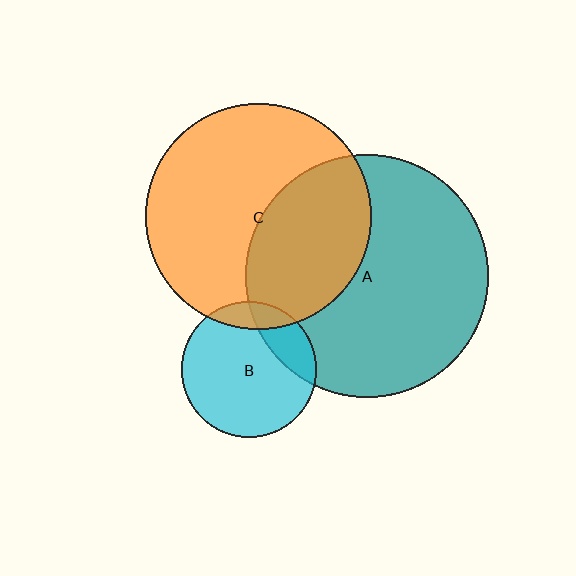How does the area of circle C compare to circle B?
Approximately 2.8 times.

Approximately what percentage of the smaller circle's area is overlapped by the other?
Approximately 40%.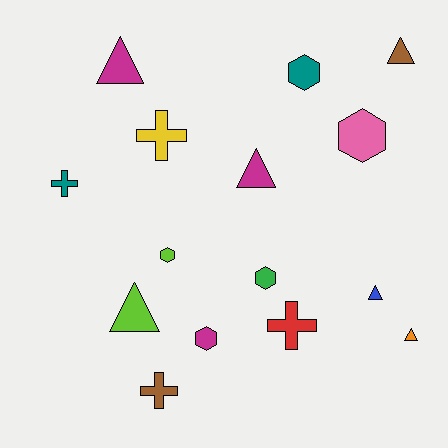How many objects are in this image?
There are 15 objects.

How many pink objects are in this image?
There is 1 pink object.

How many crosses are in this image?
There are 4 crosses.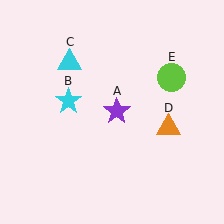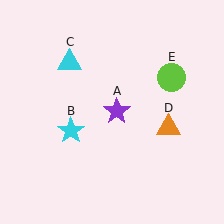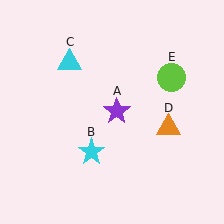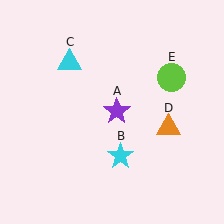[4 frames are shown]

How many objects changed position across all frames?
1 object changed position: cyan star (object B).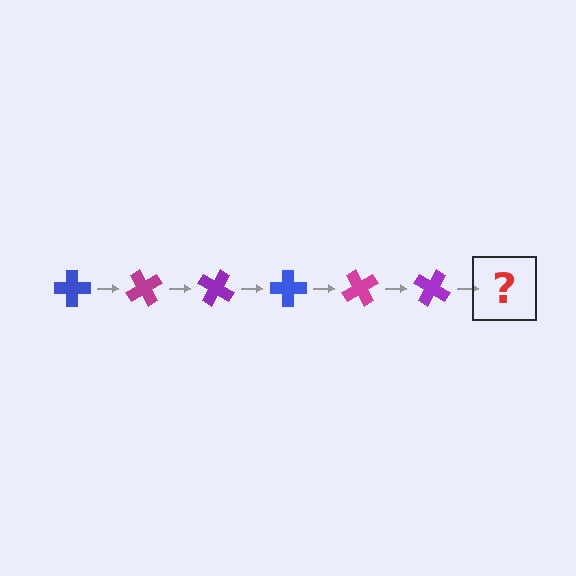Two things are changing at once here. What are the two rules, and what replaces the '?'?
The two rules are that it rotates 60 degrees each step and the color cycles through blue, magenta, and purple. The '?' should be a blue cross, rotated 360 degrees from the start.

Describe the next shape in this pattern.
It should be a blue cross, rotated 360 degrees from the start.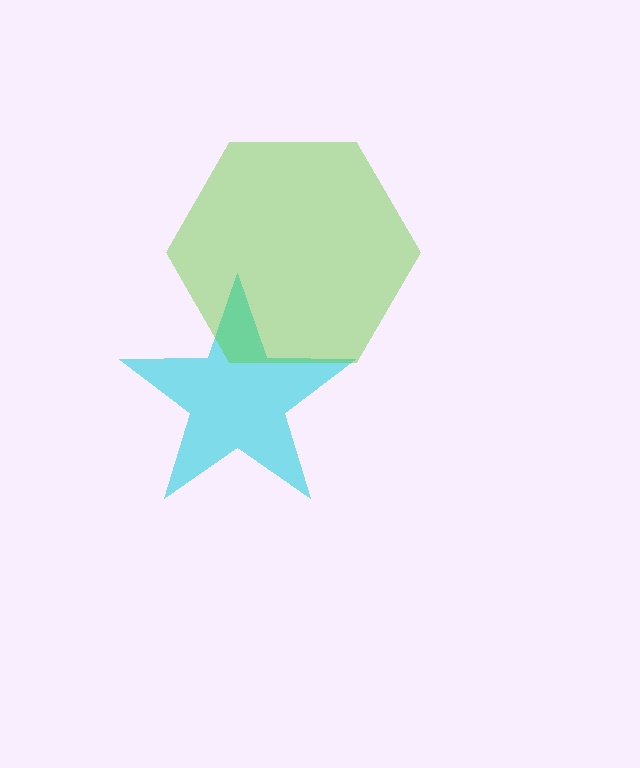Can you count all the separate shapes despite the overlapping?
Yes, there are 2 separate shapes.